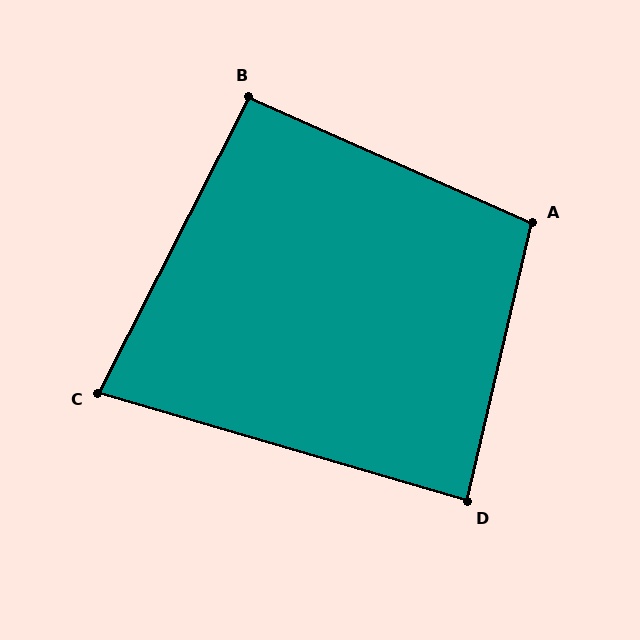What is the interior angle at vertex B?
Approximately 93 degrees (approximately right).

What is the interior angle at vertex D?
Approximately 87 degrees (approximately right).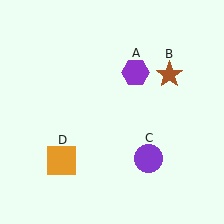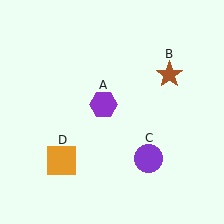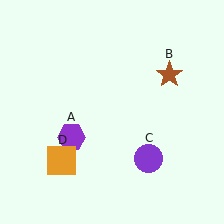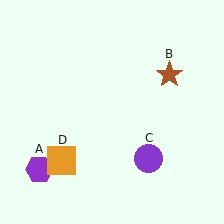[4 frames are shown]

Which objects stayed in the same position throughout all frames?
Brown star (object B) and purple circle (object C) and orange square (object D) remained stationary.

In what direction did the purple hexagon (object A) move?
The purple hexagon (object A) moved down and to the left.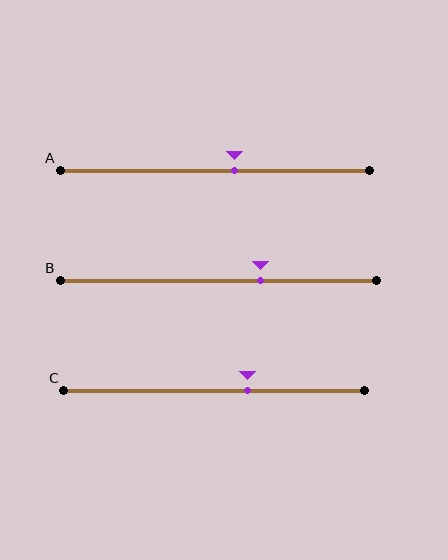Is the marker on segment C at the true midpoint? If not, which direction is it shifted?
No, the marker on segment C is shifted to the right by about 11% of the segment length.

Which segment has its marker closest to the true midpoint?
Segment A has its marker closest to the true midpoint.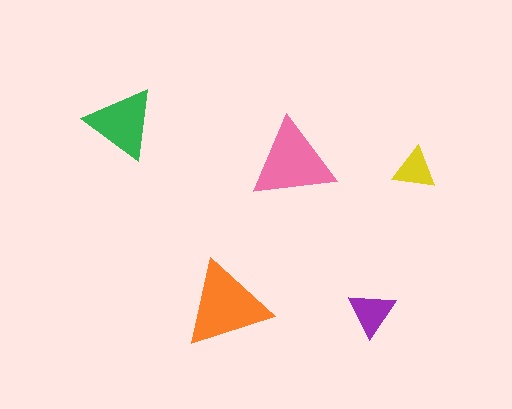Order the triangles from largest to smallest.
the orange one, the pink one, the green one, the purple one, the yellow one.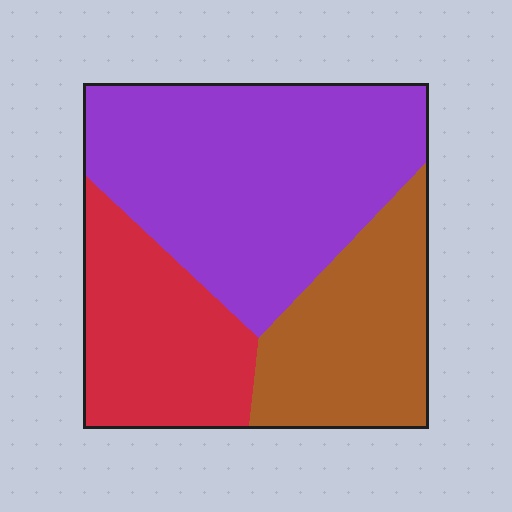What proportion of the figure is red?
Red takes up about one quarter (1/4) of the figure.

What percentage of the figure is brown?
Brown covers about 25% of the figure.